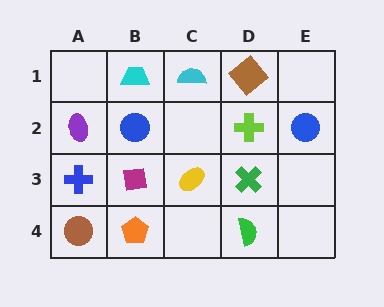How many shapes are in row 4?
3 shapes.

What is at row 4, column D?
A green semicircle.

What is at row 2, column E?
A blue circle.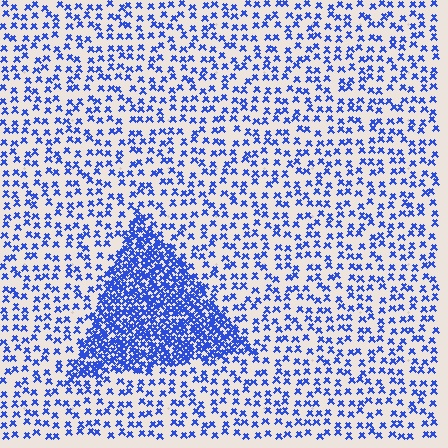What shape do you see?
I see a triangle.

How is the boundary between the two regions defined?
The boundary is defined by a change in element density (approximately 2.9x ratio). All elements are the same color, size, and shape.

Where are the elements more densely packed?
The elements are more densely packed inside the triangle boundary.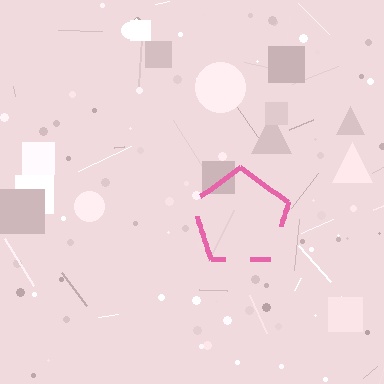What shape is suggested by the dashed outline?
The dashed outline suggests a pentagon.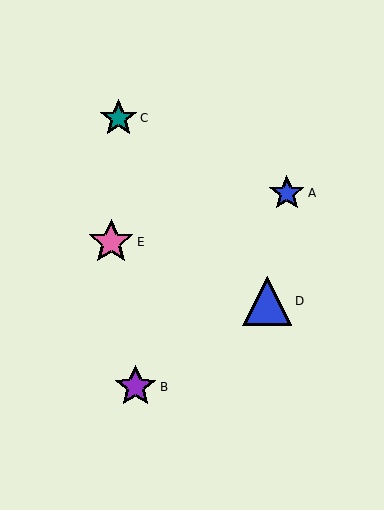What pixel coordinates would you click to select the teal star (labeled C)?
Click at (119, 118) to select the teal star C.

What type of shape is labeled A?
Shape A is a blue star.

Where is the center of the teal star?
The center of the teal star is at (119, 118).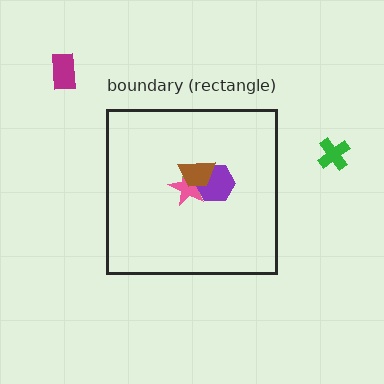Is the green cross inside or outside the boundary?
Outside.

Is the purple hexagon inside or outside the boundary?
Inside.